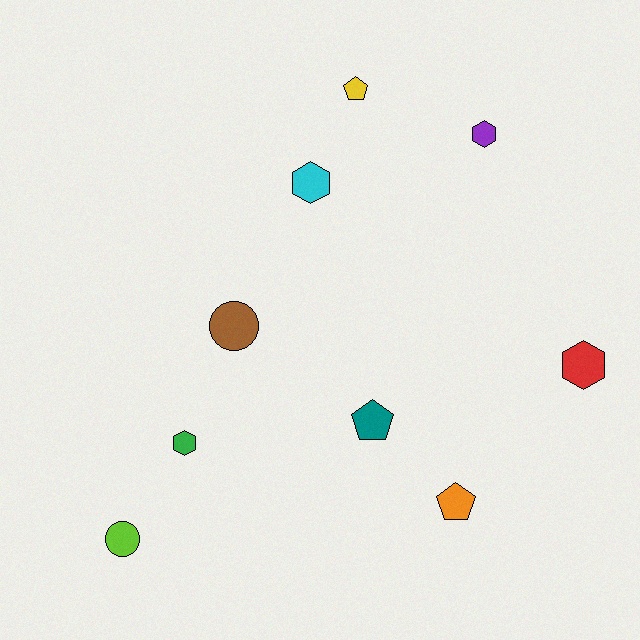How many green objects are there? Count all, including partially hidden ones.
There is 1 green object.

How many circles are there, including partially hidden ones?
There are 2 circles.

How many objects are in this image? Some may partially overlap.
There are 9 objects.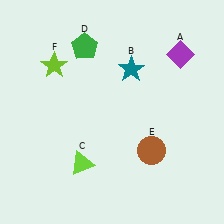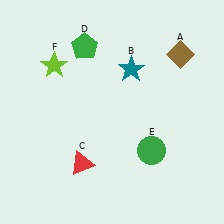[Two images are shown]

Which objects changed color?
A changed from purple to brown. C changed from lime to red. E changed from brown to green.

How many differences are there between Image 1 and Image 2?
There are 3 differences between the two images.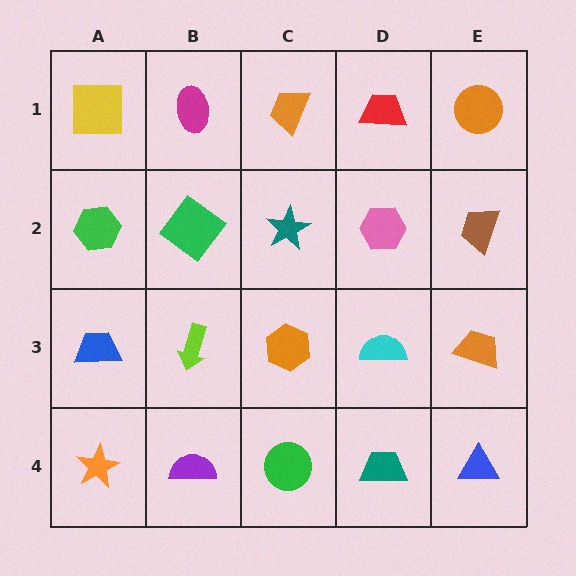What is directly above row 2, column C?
An orange trapezoid.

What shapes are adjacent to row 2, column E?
An orange circle (row 1, column E), an orange trapezoid (row 3, column E), a pink hexagon (row 2, column D).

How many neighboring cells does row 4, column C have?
3.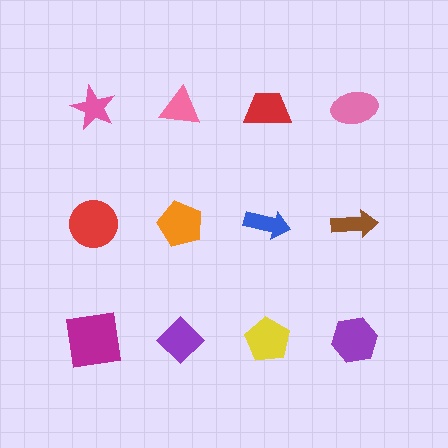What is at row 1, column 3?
A red trapezoid.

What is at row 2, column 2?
An orange pentagon.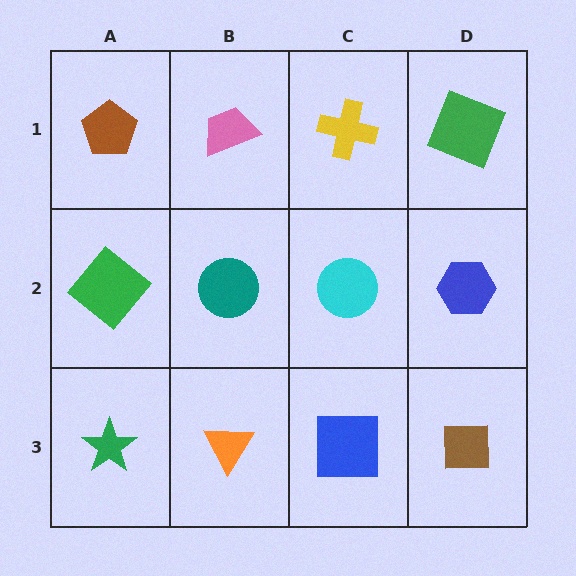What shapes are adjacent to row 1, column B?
A teal circle (row 2, column B), a brown pentagon (row 1, column A), a yellow cross (row 1, column C).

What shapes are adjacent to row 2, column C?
A yellow cross (row 1, column C), a blue square (row 3, column C), a teal circle (row 2, column B), a blue hexagon (row 2, column D).